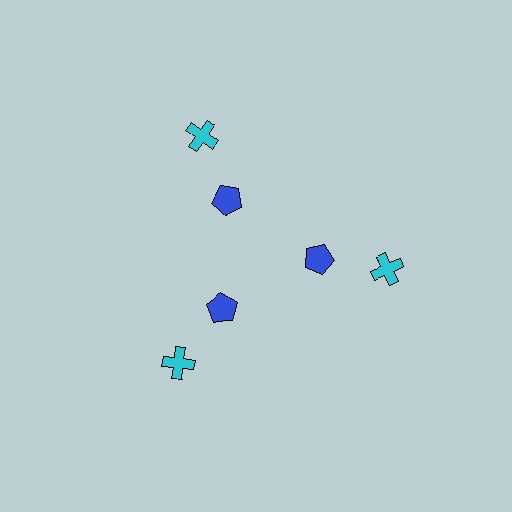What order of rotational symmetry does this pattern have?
This pattern has 3-fold rotational symmetry.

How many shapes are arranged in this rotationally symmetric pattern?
There are 6 shapes, arranged in 3 groups of 2.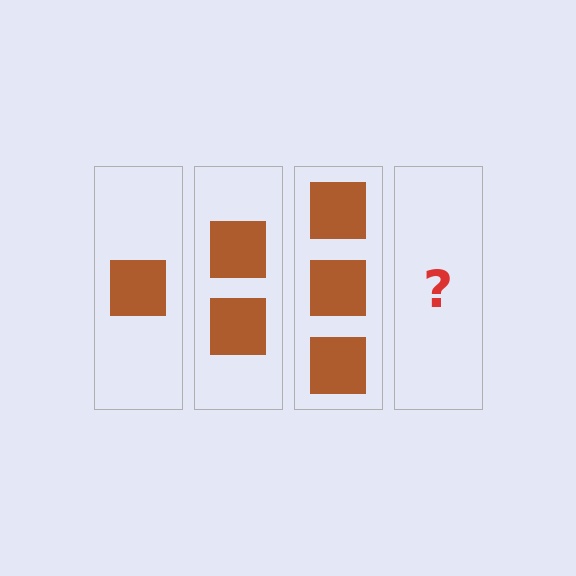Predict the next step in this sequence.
The next step is 4 squares.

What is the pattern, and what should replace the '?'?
The pattern is that each step adds one more square. The '?' should be 4 squares.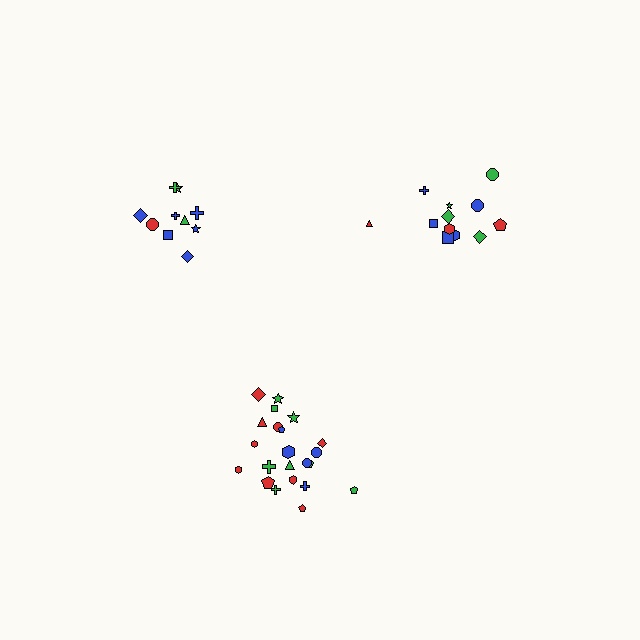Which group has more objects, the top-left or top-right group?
The top-right group.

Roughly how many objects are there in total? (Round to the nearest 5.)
Roughly 45 objects in total.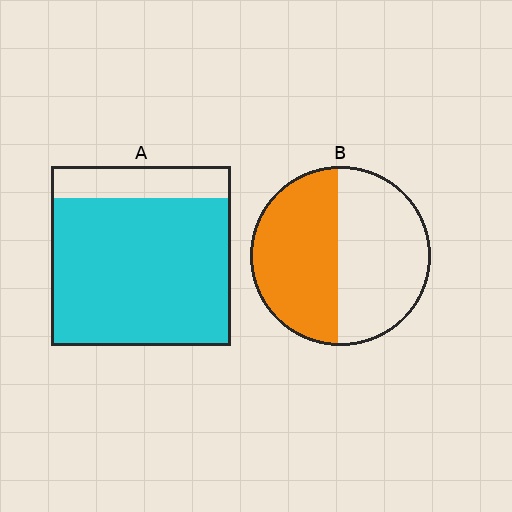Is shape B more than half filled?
Roughly half.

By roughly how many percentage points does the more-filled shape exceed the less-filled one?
By roughly 35 percentage points (A over B).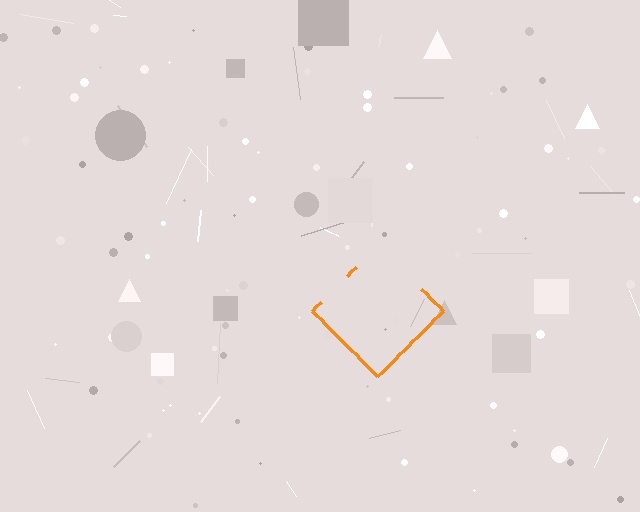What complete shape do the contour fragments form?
The contour fragments form a diamond.